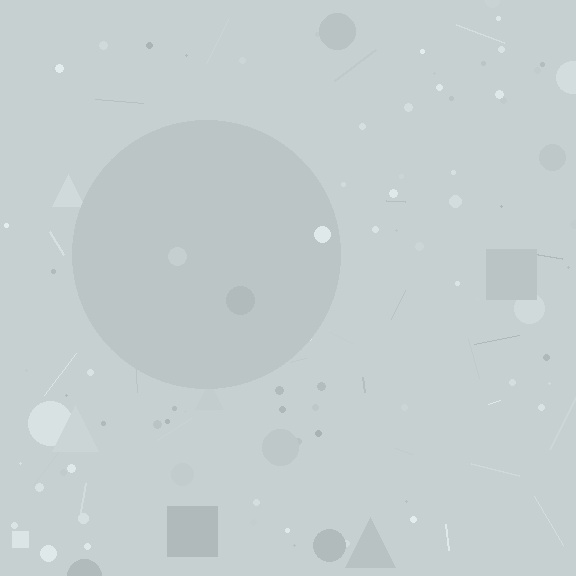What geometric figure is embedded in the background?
A circle is embedded in the background.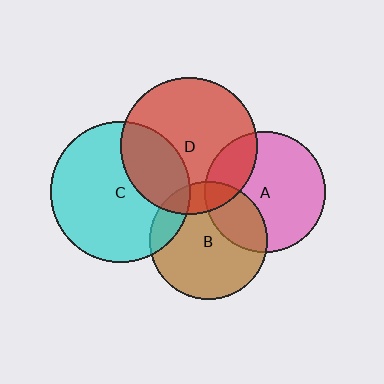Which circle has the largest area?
Circle C (cyan).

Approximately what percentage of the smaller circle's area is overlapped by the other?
Approximately 15%.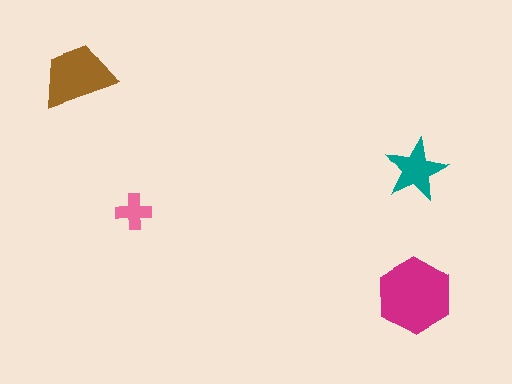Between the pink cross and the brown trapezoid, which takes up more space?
The brown trapezoid.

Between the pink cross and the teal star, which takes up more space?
The teal star.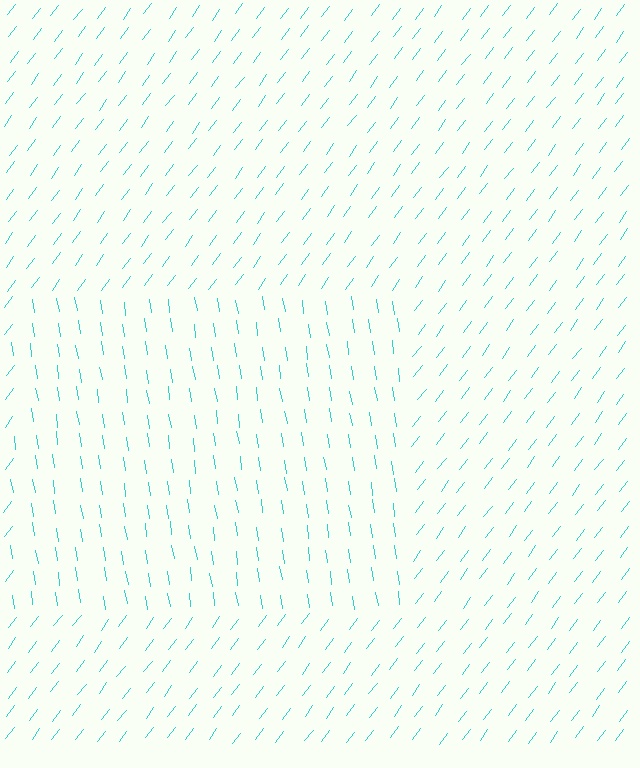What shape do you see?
I see a rectangle.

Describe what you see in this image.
The image is filled with small cyan line segments. A rectangle region in the image has lines oriented differently from the surrounding lines, creating a visible texture boundary.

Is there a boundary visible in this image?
Yes, there is a texture boundary formed by a change in line orientation.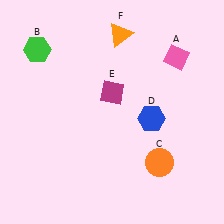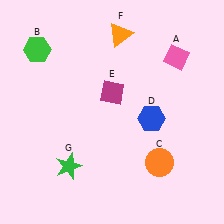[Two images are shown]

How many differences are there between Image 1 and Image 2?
There is 1 difference between the two images.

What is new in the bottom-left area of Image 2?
A green star (G) was added in the bottom-left area of Image 2.